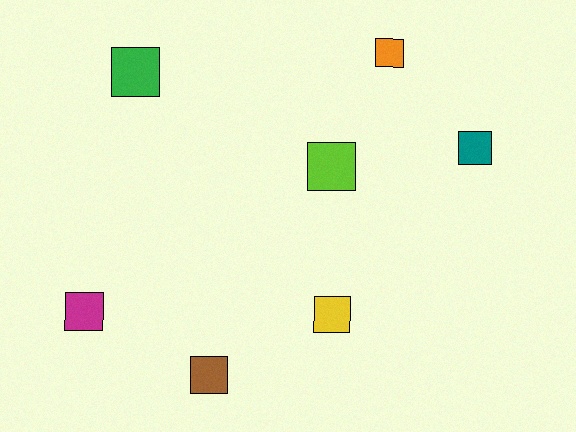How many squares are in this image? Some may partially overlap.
There are 7 squares.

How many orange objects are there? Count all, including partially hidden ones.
There is 1 orange object.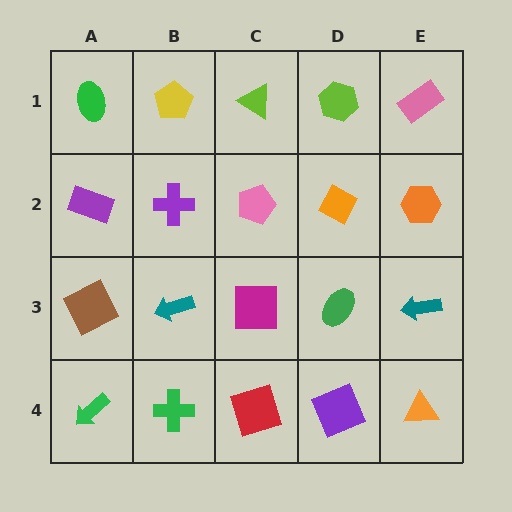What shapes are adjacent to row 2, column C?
A lime triangle (row 1, column C), a magenta square (row 3, column C), a purple cross (row 2, column B), an orange diamond (row 2, column D).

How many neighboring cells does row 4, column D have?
3.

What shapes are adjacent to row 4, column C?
A magenta square (row 3, column C), a green cross (row 4, column B), a purple square (row 4, column D).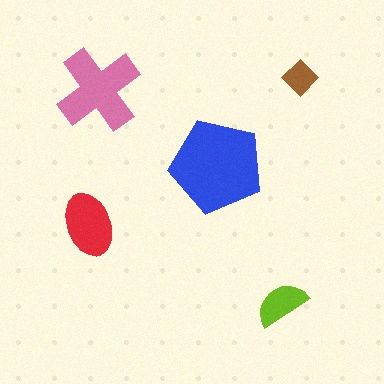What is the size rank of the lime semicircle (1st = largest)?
4th.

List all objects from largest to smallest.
The blue pentagon, the pink cross, the red ellipse, the lime semicircle, the brown diamond.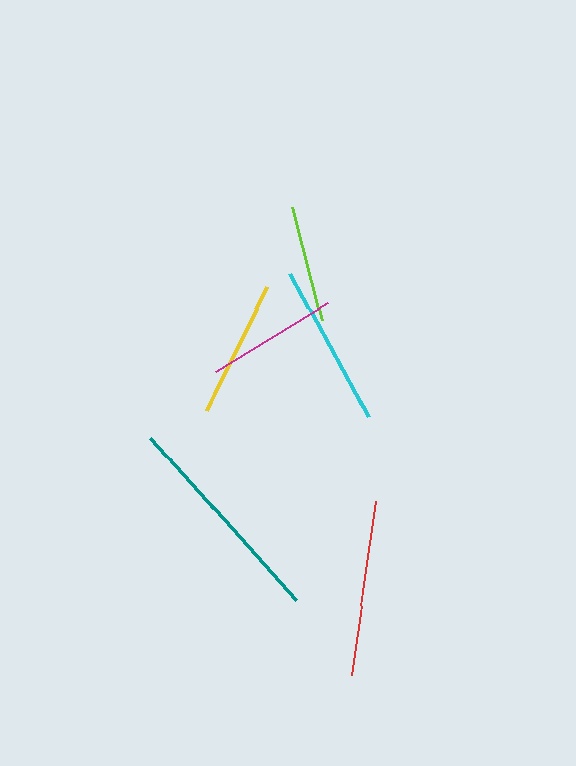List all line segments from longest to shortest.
From longest to shortest: teal, red, cyan, yellow, magenta, lime.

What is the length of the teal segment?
The teal segment is approximately 219 pixels long.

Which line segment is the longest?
The teal line is the longest at approximately 219 pixels.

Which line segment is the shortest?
The lime line is the shortest at approximately 117 pixels.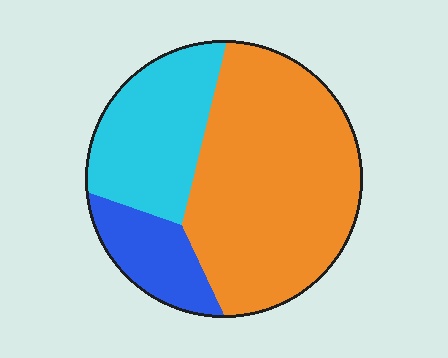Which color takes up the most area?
Orange, at roughly 60%.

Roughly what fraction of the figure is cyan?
Cyan takes up between a sixth and a third of the figure.